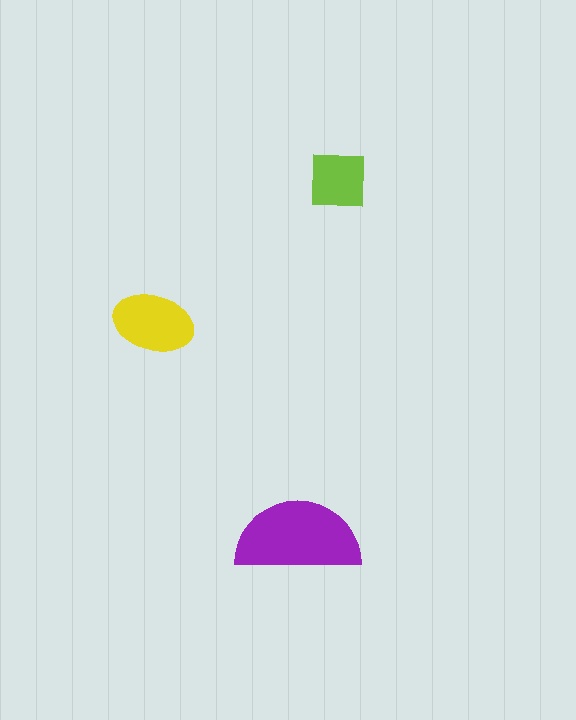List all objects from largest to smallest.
The purple semicircle, the yellow ellipse, the lime square.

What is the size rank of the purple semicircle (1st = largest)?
1st.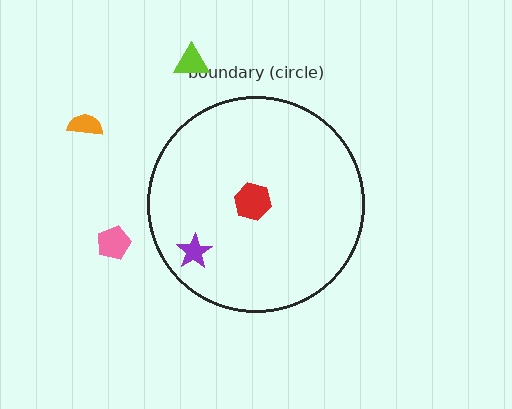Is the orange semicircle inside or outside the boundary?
Outside.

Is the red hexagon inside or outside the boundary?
Inside.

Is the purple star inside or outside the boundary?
Inside.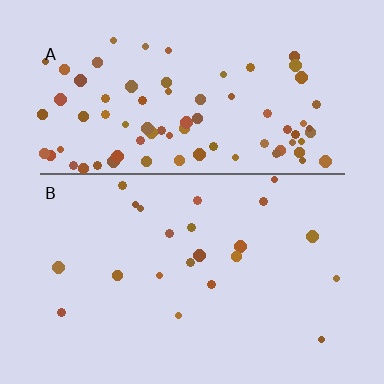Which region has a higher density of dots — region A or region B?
A (the top).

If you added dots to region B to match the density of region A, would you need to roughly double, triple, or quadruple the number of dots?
Approximately quadruple.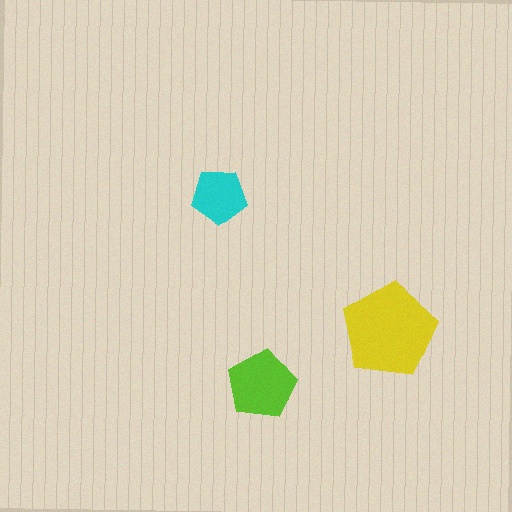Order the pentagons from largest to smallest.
the yellow one, the lime one, the cyan one.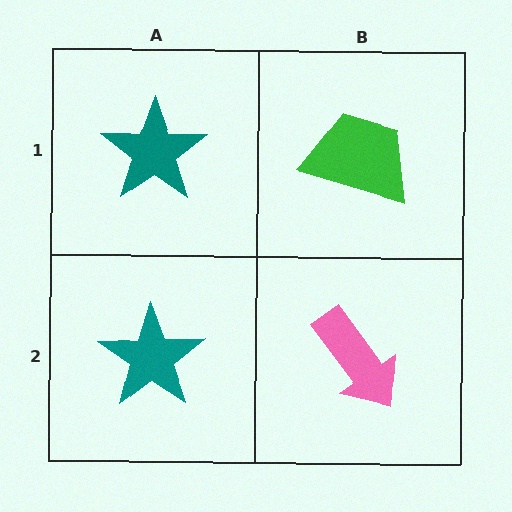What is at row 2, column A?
A teal star.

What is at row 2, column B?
A pink arrow.